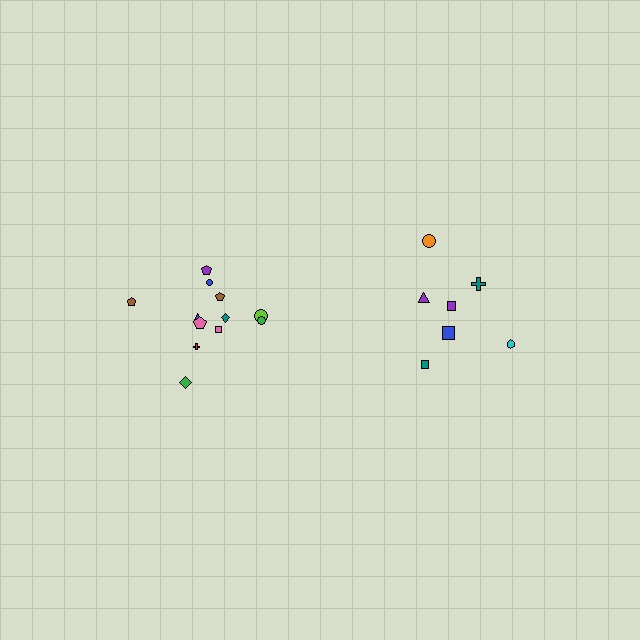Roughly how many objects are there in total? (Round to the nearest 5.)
Roughly 20 objects in total.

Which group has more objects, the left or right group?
The left group.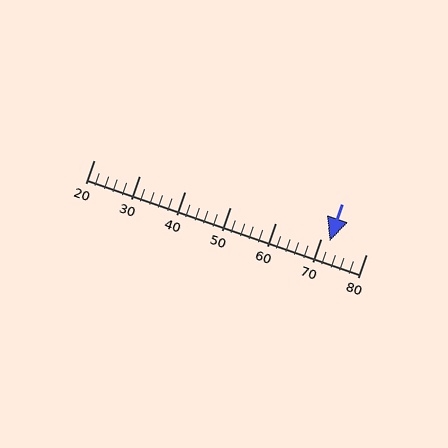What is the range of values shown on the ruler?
The ruler shows values from 20 to 80.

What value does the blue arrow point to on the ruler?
The blue arrow points to approximately 72.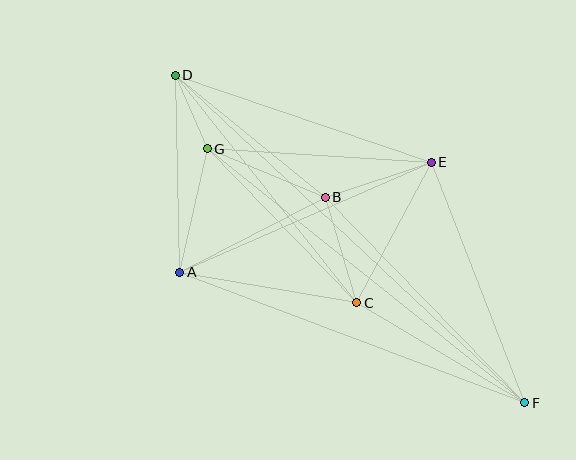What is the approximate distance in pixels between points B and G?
The distance between B and G is approximately 128 pixels.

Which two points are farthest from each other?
Points D and F are farthest from each other.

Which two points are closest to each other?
Points D and G are closest to each other.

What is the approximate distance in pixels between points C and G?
The distance between C and G is approximately 215 pixels.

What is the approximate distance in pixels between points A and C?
The distance between A and C is approximately 180 pixels.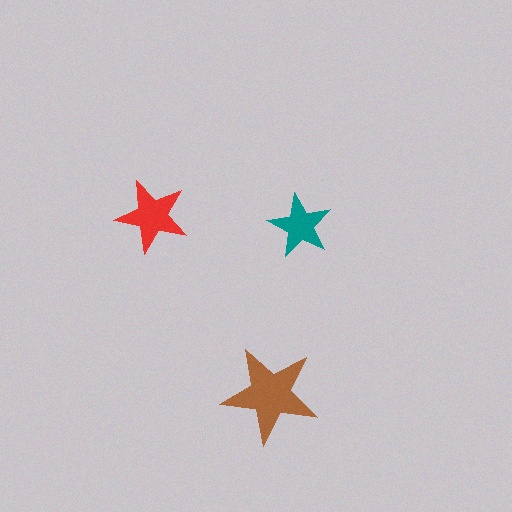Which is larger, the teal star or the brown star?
The brown one.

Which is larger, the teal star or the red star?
The red one.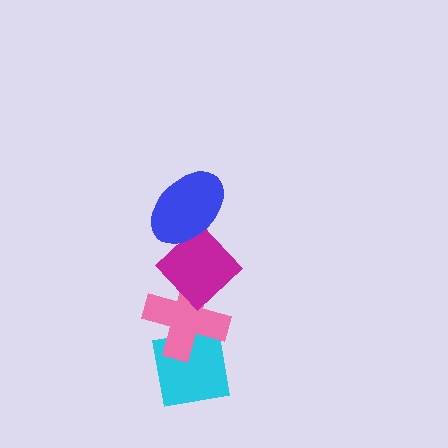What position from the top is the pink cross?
The pink cross is 3rd from the top.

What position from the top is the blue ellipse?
The blue ellipse is 1st from the top.